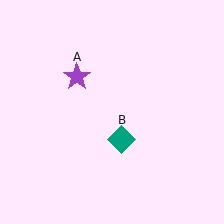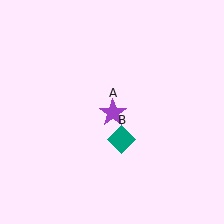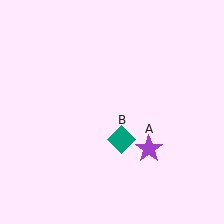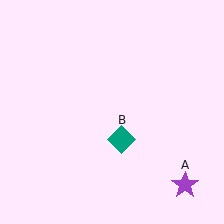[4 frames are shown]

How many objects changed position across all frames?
1 object changed position: purple star (object A).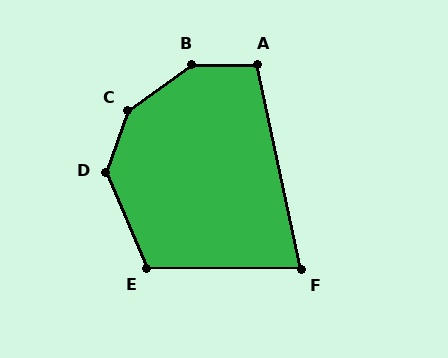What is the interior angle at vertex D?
Approximately 138 degrees (obtuse).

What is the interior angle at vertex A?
Approximately 102 degrees (obtuse).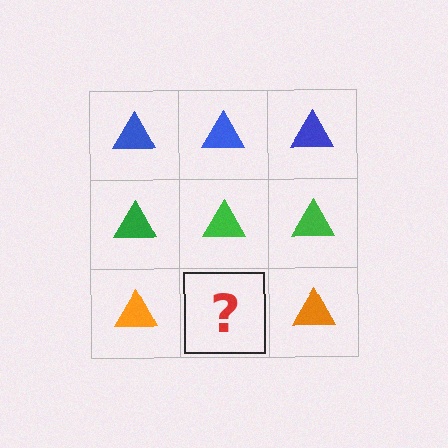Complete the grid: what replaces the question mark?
The question mark should be replaced with an orange triangle.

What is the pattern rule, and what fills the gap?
The rule is that each row has a consistent color. The gap should be filled with an orange triangle.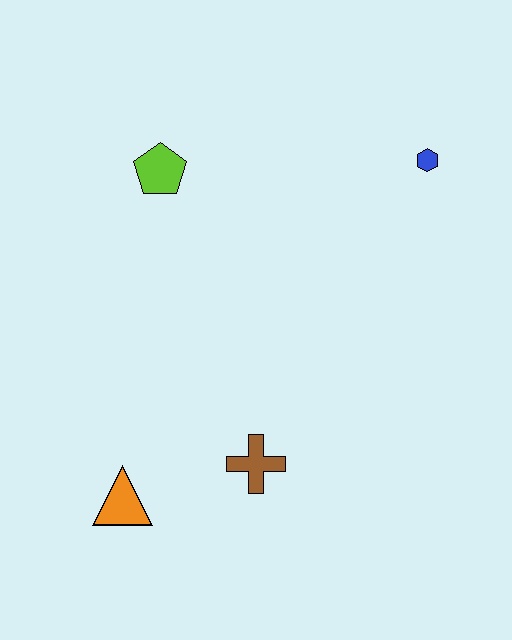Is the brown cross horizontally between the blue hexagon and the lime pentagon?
Yes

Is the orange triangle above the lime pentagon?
No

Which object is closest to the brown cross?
The orange triangle is closest to the brown cross.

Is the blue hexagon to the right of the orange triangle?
Yes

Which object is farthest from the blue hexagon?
The orange triangle is farthest from the blue hexagon.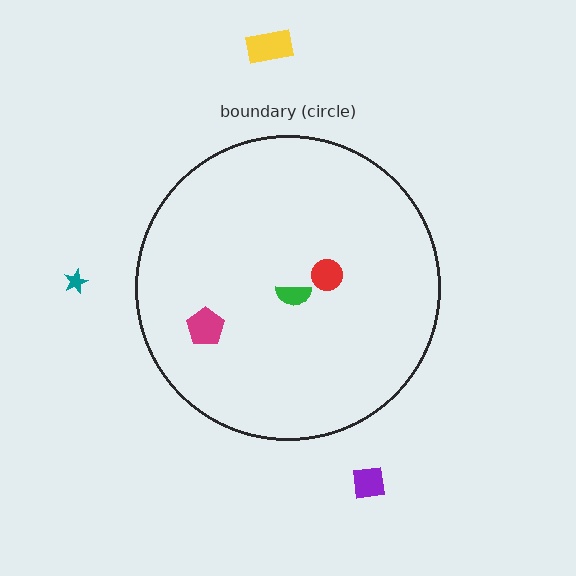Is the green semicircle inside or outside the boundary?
Inside.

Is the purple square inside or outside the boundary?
Outside.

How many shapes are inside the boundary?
3 inside, 3 outside.